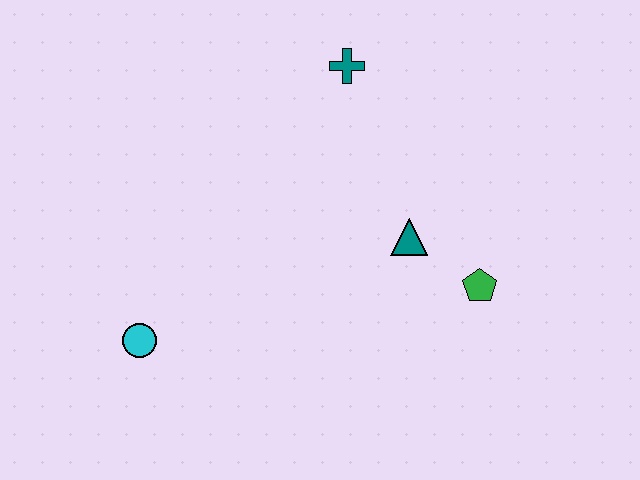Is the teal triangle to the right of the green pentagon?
No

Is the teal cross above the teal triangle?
Yes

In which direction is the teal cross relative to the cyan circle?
The teal cross is above the cyan circle.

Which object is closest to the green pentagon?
The teal triangle is closest to the green pentagon.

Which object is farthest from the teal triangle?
The cyan circle is farthest from the teal triangle.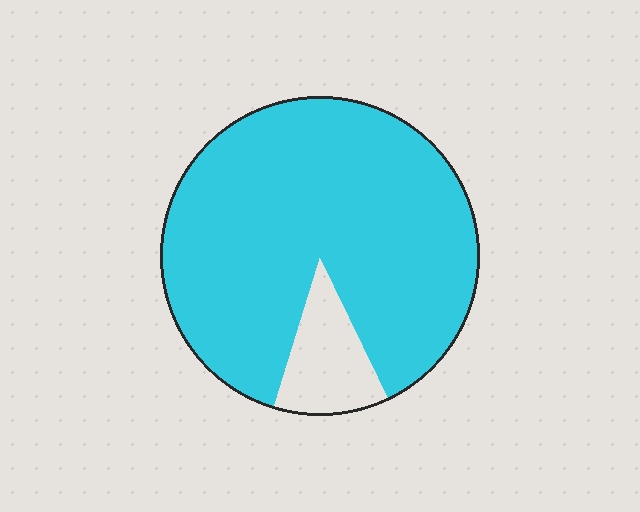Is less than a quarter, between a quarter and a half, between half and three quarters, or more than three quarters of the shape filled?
More than three quarters.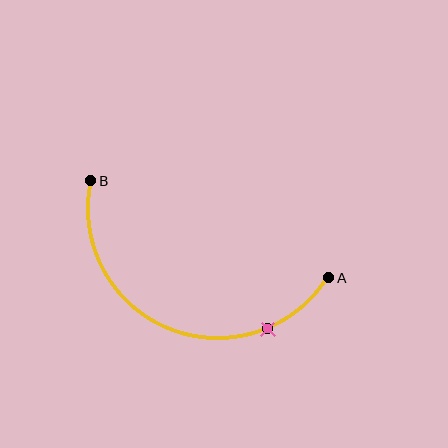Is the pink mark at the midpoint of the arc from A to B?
No. The pink mark lies on the arc but is closer to endpoint A. The arc midpoint would be at the point on the curve equidistant along the arc from both A and B.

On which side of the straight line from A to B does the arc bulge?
The arc bulges below the straight line connecting A and B.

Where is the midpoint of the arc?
The arc midpoint is the point on the curve farthest from the straight line joining A and B. It sits below that line.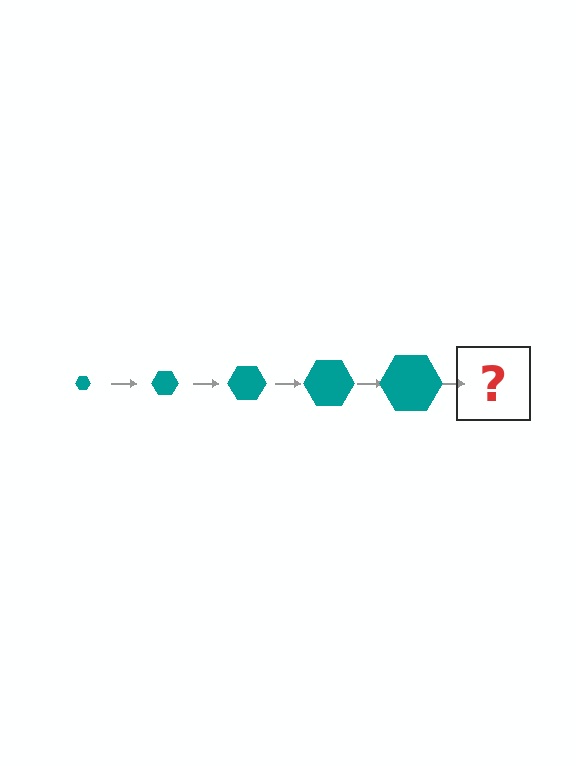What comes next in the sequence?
The next element should be a teal hexagon, larger than the previous one.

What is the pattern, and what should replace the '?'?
The pattern is that the hexagon gets progressively larger each step. The '?' should be a teal hexagon, larger than the previous one.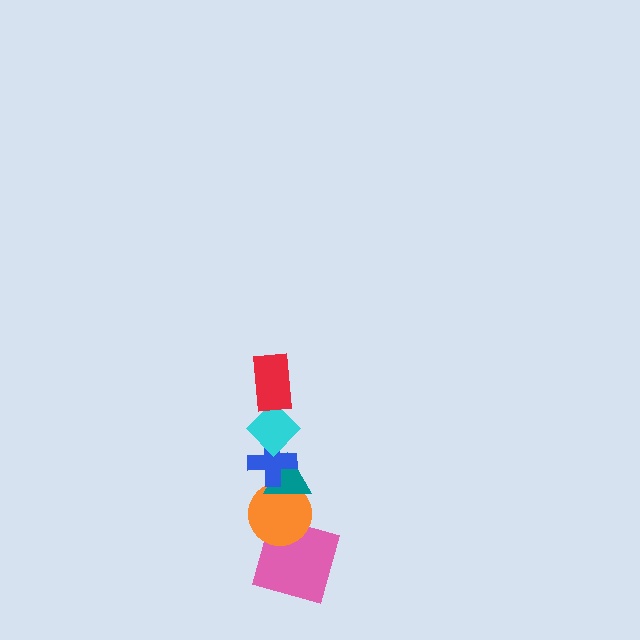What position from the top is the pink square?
The pink square is 6th from the top.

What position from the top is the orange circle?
The orange circle is 5th from the top.